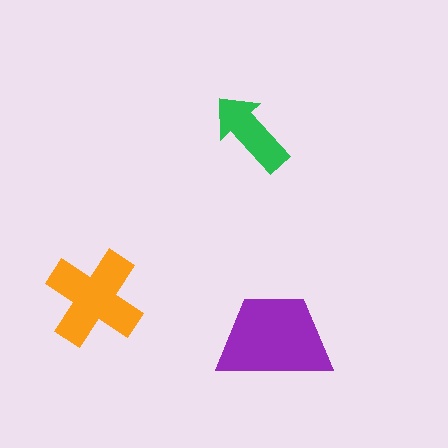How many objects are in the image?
There are 3 objects in the image.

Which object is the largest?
The purple trapezoid.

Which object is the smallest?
The green arrow.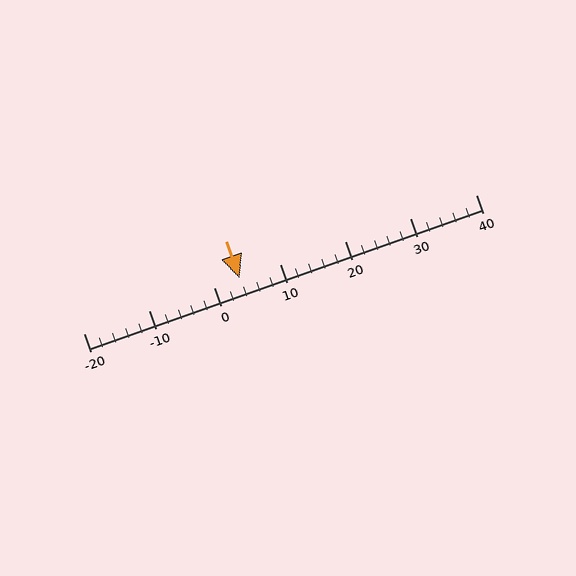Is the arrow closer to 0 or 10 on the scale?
The arrow is closer to 0.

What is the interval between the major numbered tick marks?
The major tick marks are spaced 10 units apart.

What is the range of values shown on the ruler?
The ruler shows values from -20 to 40.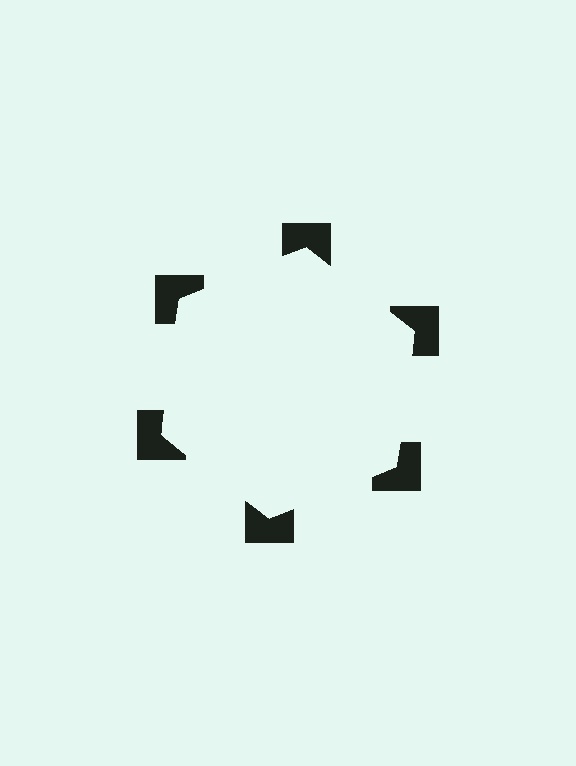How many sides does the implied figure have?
6 sides.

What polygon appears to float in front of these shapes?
An illusory hexagon — its edges are inferred from the aligned wedge cuts in the notched squares, not physically drawn.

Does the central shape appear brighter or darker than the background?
It typically appears slightly brighter than the background, even though no actual brightness change is drawn.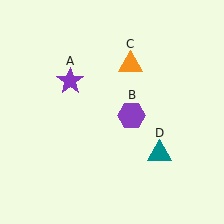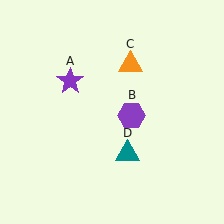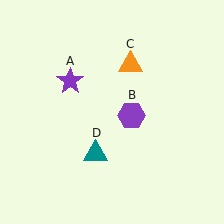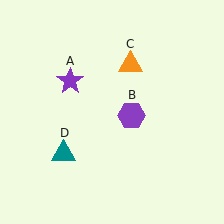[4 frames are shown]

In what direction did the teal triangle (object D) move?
The teal triangle (object D) moved left.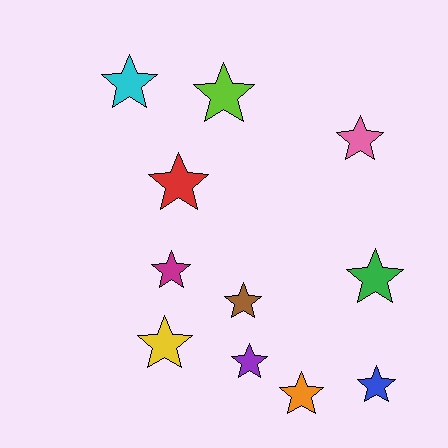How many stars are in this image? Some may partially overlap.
There are 11 stars.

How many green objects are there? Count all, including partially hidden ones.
There is 1 green object.